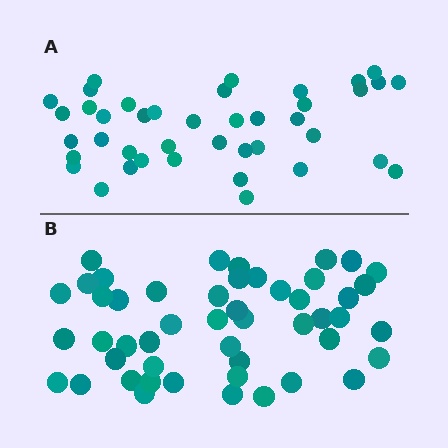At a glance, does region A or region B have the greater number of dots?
Region B (the bottom region) has more dots.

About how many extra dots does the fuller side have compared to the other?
Region B has roughly 8 or so more dots than region A.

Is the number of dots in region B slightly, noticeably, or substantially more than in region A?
Region B has only slightly more — the two regions are fairly close. The ratio is roughly 1.2 to 1.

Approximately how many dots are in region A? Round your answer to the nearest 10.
About 40 dots. (The exact count is 41, which rounds to 40.)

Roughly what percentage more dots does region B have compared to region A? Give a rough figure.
About 20% more.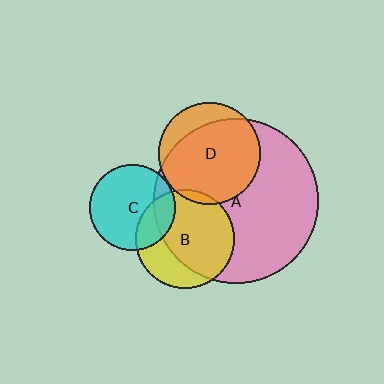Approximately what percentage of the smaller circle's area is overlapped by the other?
Approximately 15%.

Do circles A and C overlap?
Yes.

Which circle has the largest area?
Circle A (pink).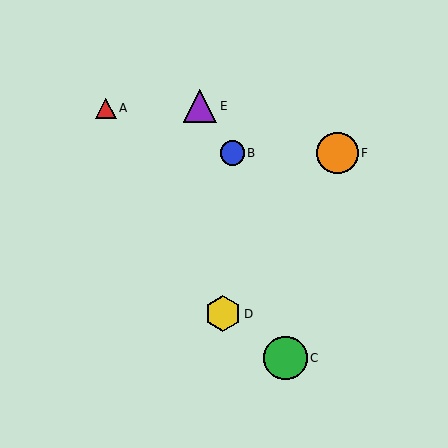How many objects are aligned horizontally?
2 objects (B, F) are aligned horizontally.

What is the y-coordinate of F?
Object F is at y≈153.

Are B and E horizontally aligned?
No, B is at y≈153 and E is at y≈106.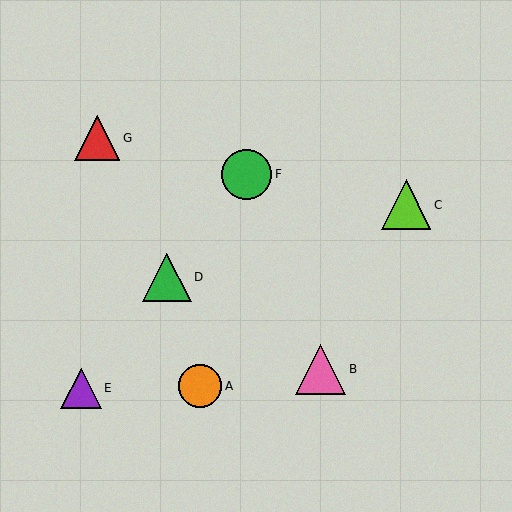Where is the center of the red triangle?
The center of the red triangle is at (97, 138).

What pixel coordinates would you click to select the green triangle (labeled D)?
Click at (167, 277) to select the green triangle D.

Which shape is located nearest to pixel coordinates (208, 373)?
The orange circle (labeled A) at (200, 386) is nearest to that location.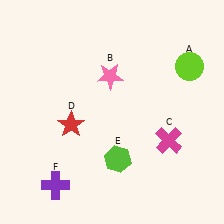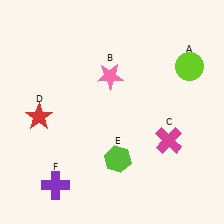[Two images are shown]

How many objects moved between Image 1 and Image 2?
1 object moved between the two images.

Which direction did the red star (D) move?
The red star (D) moved left.